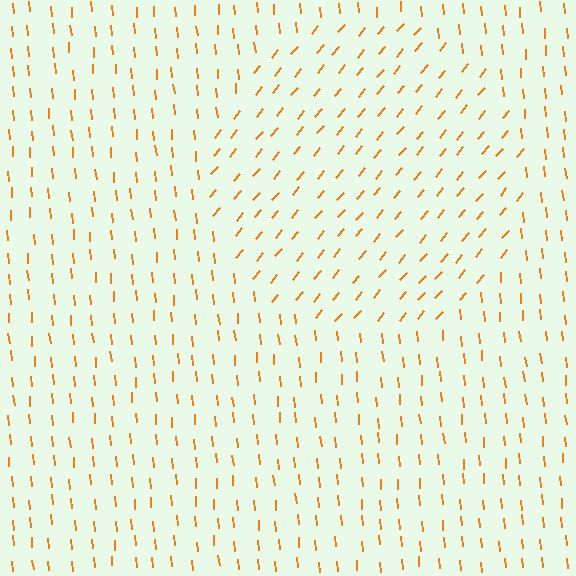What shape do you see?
I see a circle.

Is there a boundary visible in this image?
Yes, there is a texture boundary formed by a change in line orientation.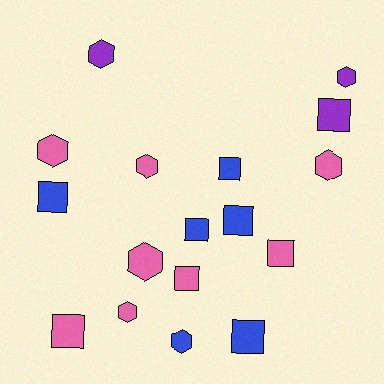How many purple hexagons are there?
There are 2 purple hexagons.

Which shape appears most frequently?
Square, with 9 objects.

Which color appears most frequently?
Pink, with 8 objects.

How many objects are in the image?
There are 17 objects.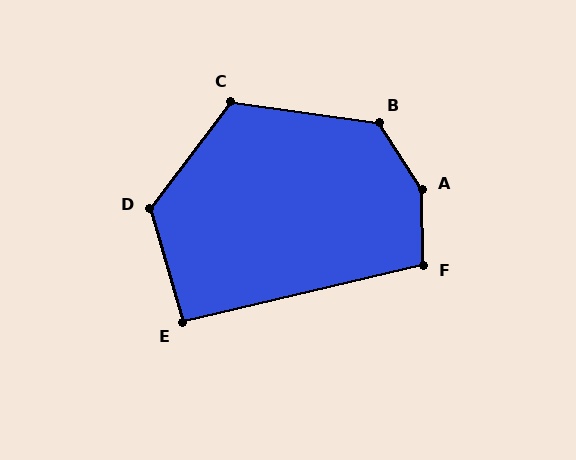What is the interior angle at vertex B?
Approximately 131 degrees (obtuse).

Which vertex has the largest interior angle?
A, at approximately 148 degrees.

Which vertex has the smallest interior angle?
E, at approximately 93 degrees.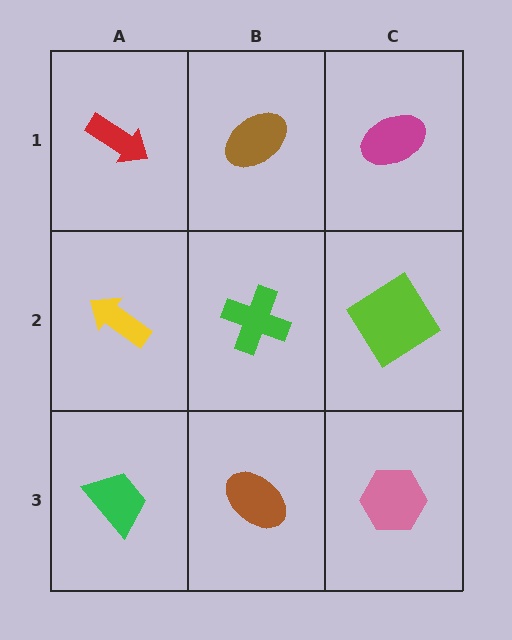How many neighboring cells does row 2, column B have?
4.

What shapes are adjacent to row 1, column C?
A lime diamond (row 2, column C), a brown ellipse (row 1, column B).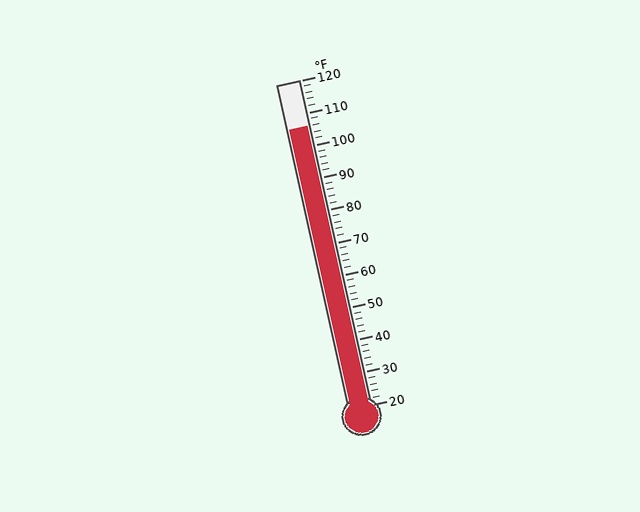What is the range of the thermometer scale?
The thermometer scale ranges from 20°F to 120°F.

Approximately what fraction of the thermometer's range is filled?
The thermometer is filled to approximately 85% of its range.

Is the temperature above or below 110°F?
The temperature is below 110°F.